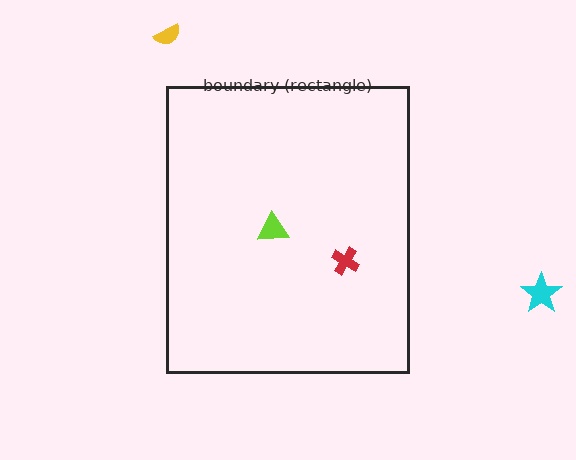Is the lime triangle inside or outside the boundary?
Inside.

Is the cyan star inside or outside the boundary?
Outside.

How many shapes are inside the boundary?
2 inside, 2 outside.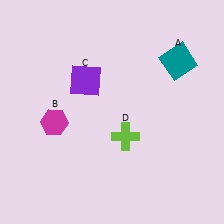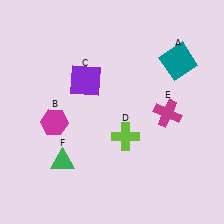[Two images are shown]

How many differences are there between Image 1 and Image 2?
There are 2 differences between the two images.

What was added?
A magenta cross (E), a green triangle (F) were added in Image 2.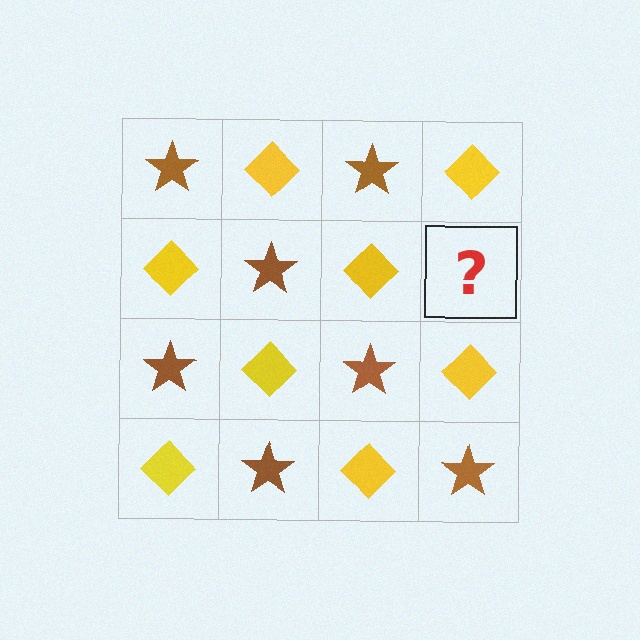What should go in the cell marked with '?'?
The missing cell should contain a brown star.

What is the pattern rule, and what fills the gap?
The rule is that it alternates brown star and yellow diamond in a checkerboard pattern. The gap should be filled with a brown star.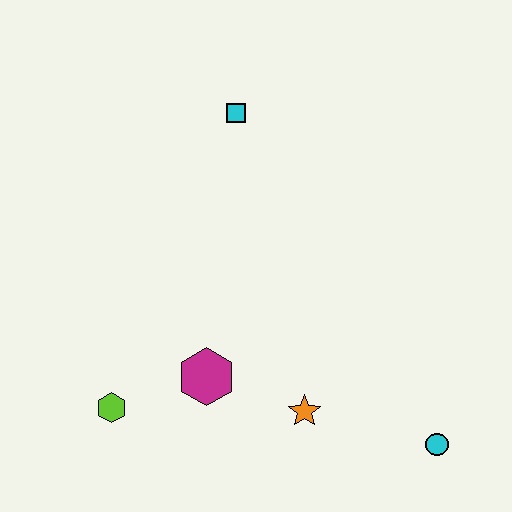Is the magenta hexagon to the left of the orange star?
Yes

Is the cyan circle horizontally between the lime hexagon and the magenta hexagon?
No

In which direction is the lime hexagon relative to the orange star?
The lime hexagon is to the left of the orange star.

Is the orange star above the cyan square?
No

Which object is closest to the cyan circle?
The orange star is closest to the cyan circle.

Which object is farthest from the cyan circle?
The cyan square is farthest from the cyan circle.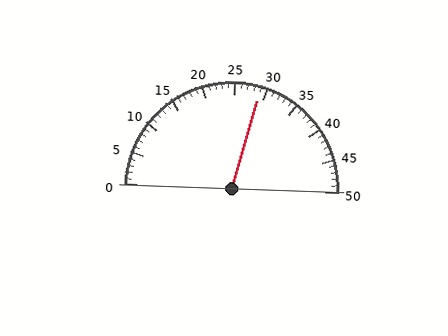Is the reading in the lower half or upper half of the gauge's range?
The reading is in the upper half of the range (0 to 50).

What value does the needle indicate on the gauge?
The needle indicates approximately 29.